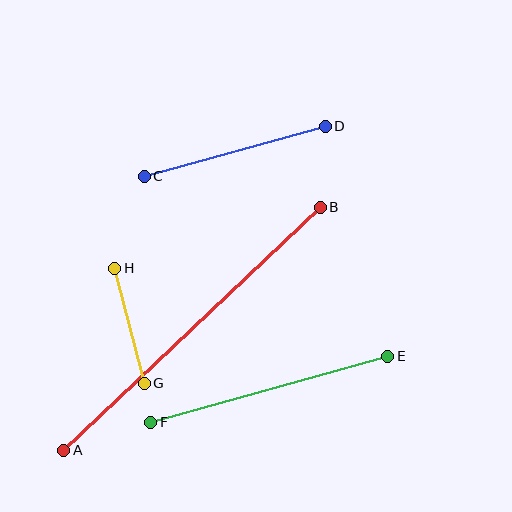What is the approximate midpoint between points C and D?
The midpoint is at approximately (235, 151) pixels.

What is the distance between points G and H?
The distance is approximately 119 pixels.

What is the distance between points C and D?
The distance is approximately 188 pixels.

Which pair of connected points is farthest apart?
Points A and B are farthest apart.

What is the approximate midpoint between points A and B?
The midpoint is at approximately (192, 329) pixels.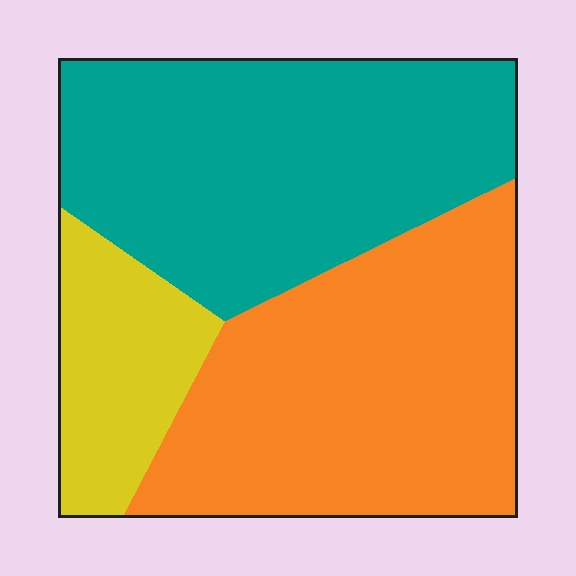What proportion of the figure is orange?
Orange covers 42% of the figure.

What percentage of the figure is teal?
Teal takes up about two fifths (2/5) of the figure.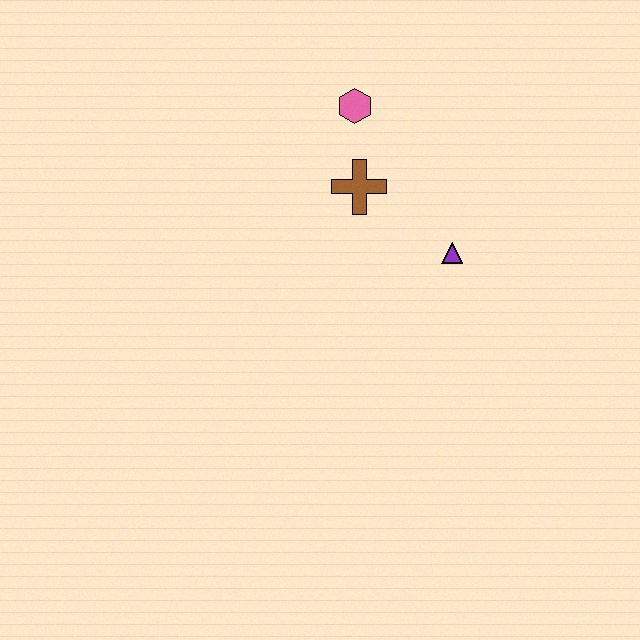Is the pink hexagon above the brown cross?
Yes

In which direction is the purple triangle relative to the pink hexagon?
The purple triangle is below the pink hexagon.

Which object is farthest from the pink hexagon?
The purple triangle is farthest from the pink hexagon.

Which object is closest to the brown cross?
The pink hexagon is closest to the brown cross.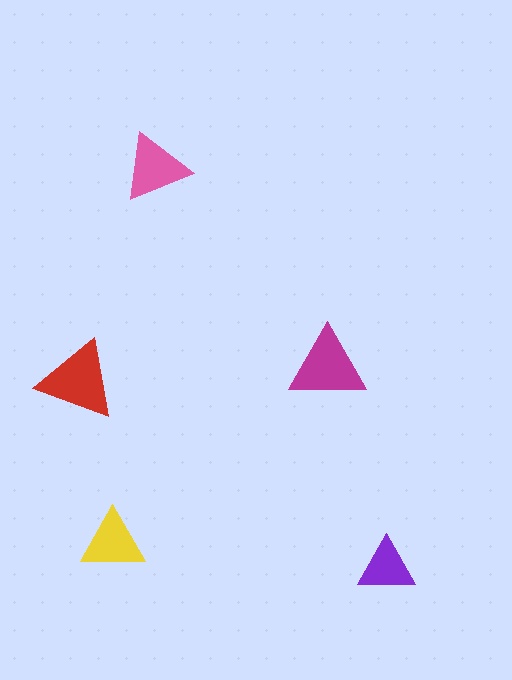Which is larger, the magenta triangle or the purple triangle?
The magenta one.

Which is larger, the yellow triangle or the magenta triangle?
The magenta one.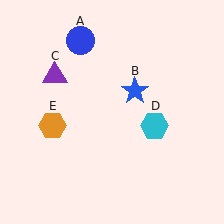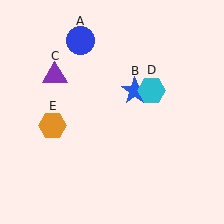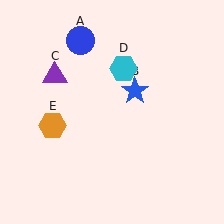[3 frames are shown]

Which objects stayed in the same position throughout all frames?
Blue circle (object A) and blue star (object B) and purple triangle (object C) and orange hexagon (object E) remained stationary.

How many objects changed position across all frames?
1 object changed position: cyan hexagon (object D).